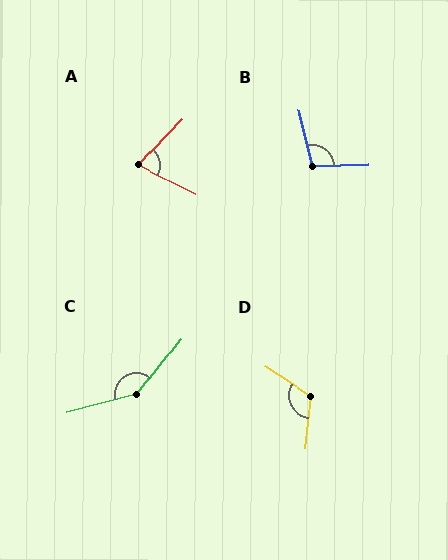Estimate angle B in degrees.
Approximately 102 degrees.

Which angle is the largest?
C, at approximately 143 degrees.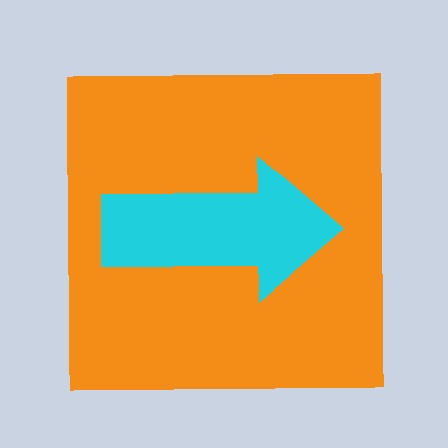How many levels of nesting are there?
2.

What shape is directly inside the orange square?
The cyan arrow.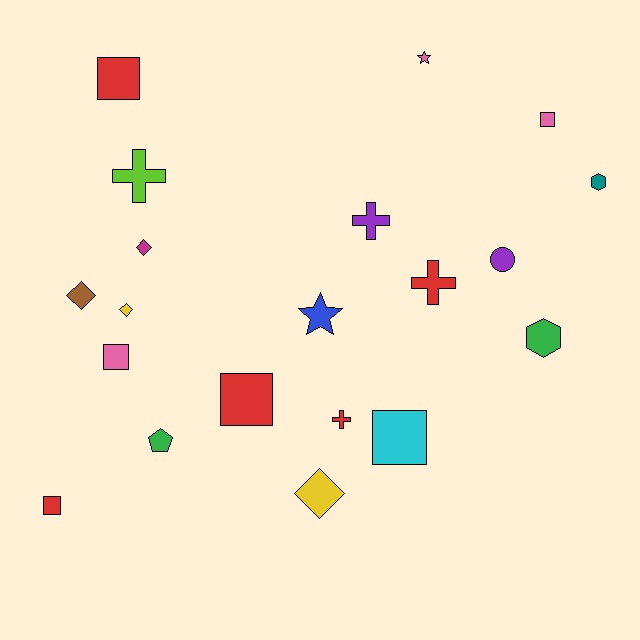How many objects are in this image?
There are 20 objects.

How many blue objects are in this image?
There is 1 blue object.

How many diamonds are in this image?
There are 4 diamonds.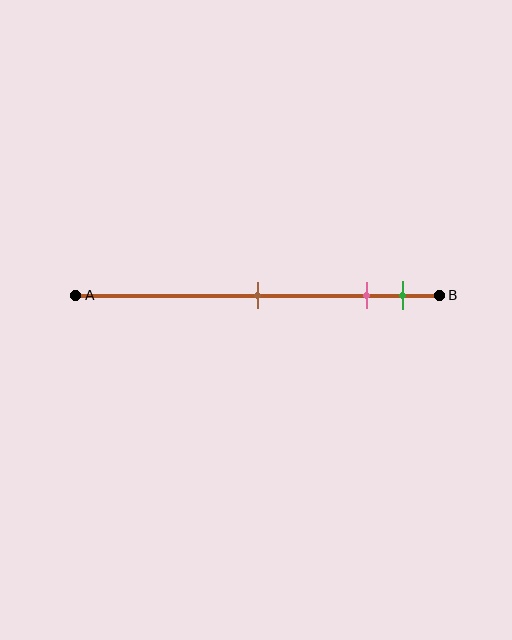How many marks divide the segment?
There are 3 marks dividing the segment.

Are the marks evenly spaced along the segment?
No, the marks are not evenly spaced.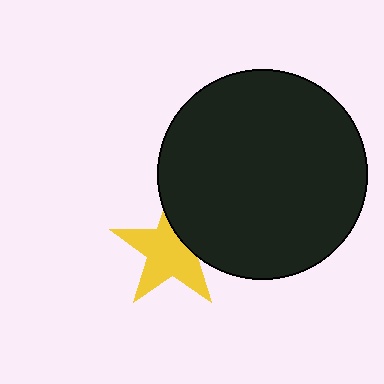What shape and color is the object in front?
The object in front is a black circle.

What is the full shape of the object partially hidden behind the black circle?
The partially hidden object is a yellow star.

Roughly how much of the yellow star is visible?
Most of it is visible (roughly 70%).